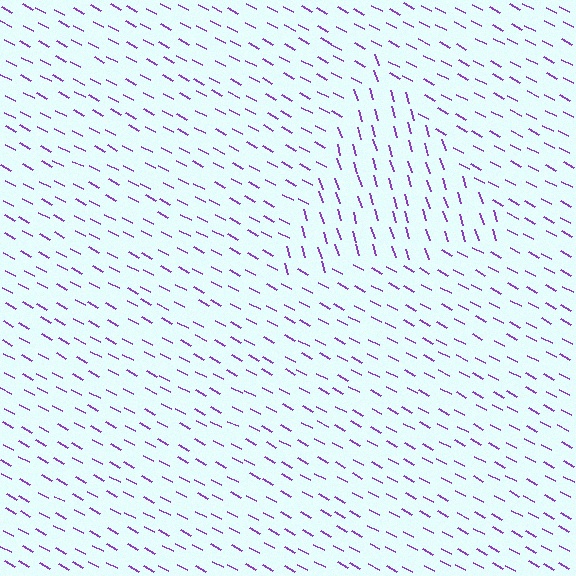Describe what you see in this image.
The image is filled with small purple line segments. A triangle region in the image has lines oriented differently from the surrounding lines, creating a visible texture boundary.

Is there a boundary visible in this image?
Yes, there is a texture boundary formed by a change in line orientation.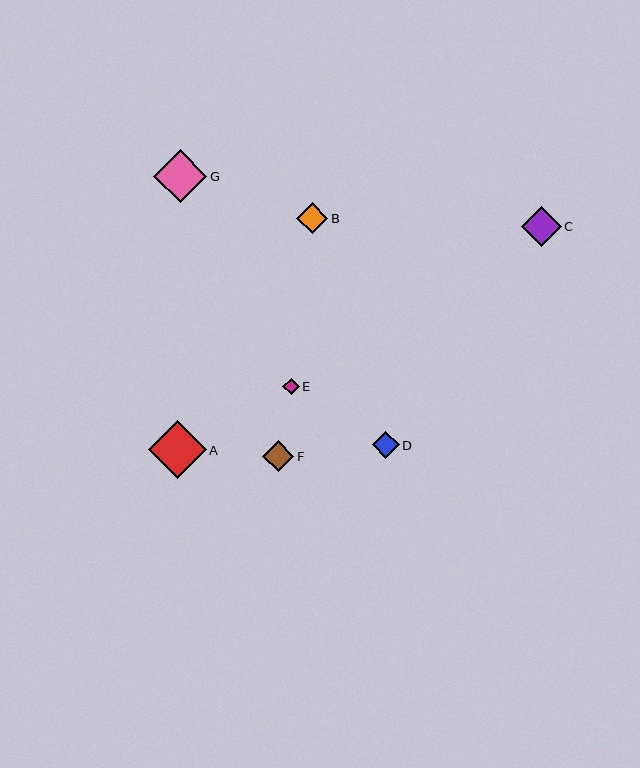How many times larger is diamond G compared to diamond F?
Diamond G is approximately 1.7 times the size of diamond F.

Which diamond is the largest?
Diamond A is the largest with a size of approximately 58 pixels.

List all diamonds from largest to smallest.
From largest to smallest: A, G, C, B, F, D, E.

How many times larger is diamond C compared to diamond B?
Diamond C is approximately 1.3 times the size of diamond B.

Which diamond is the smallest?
Diamond E is the smallest with a size of approximately 16 pixels.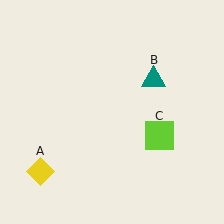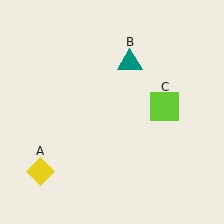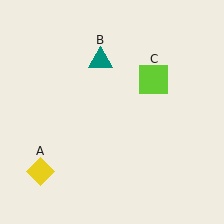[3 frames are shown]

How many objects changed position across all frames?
2 objects changed position: teal triangle (object B), lime square (object C).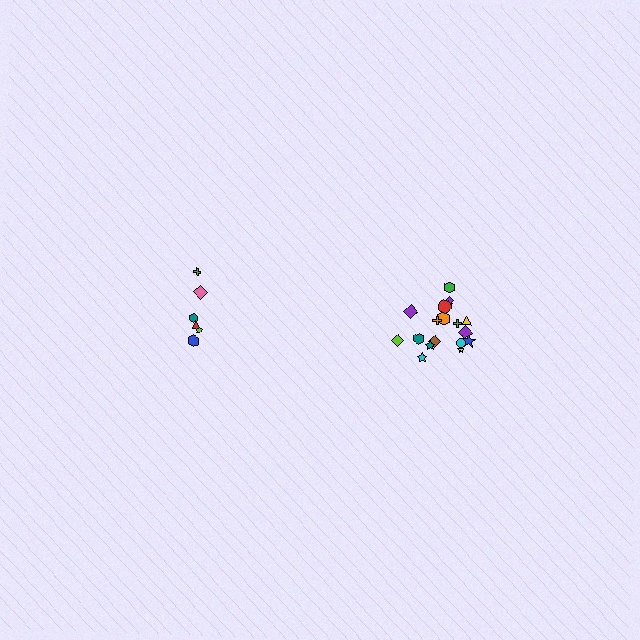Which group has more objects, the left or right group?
The right group.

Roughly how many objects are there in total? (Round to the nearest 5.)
Roughly 25 objects in total.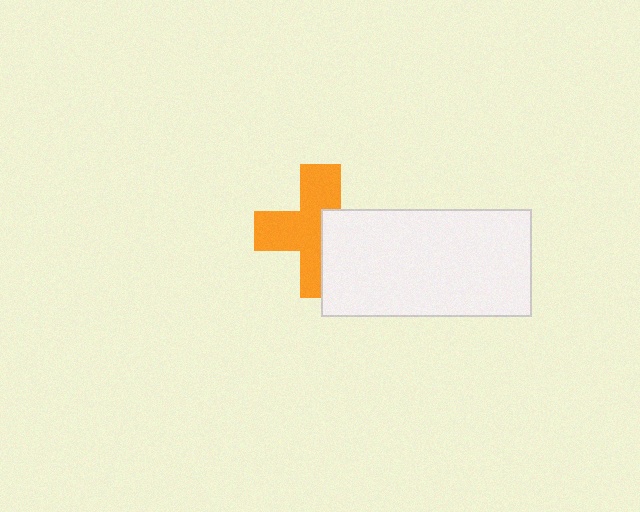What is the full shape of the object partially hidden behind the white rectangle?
The partially hidden object is an orange cross.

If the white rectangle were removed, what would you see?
You would see the complete orange cross.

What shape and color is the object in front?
The object in front is a white rectangle.